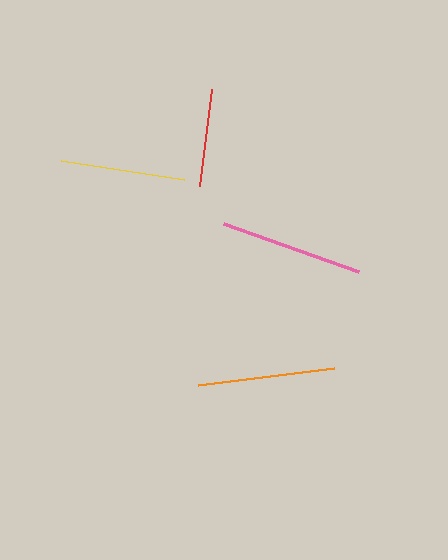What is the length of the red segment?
The red segment is approximately 98 pixels long.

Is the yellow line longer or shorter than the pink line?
The pink line is longer than the yellow line.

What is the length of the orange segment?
The orange segment is approximately 138 pixels long.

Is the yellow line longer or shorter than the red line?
The yellow line is longer than the red line.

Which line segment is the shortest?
The red line is the shortest at approximately 98 pixels.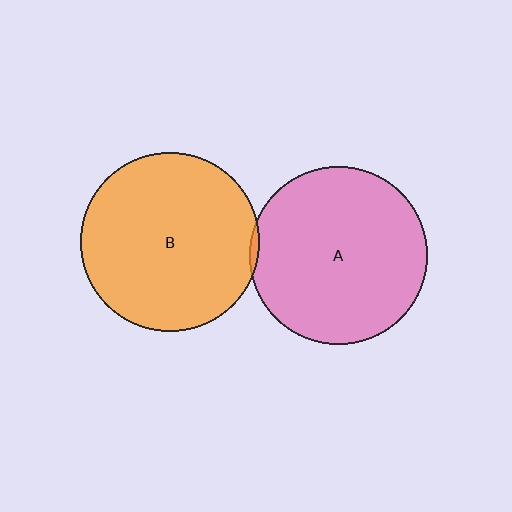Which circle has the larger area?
Circle B (orange).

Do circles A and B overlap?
Yes.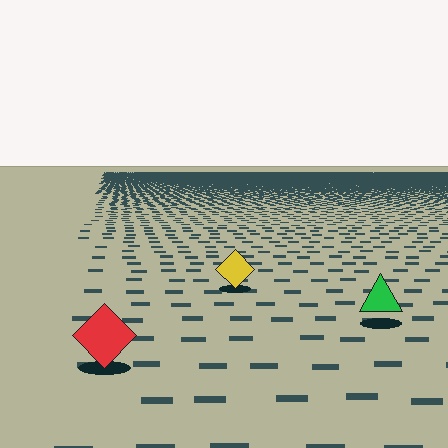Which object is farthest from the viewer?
The yellow diamond is farthest from the viewer. It appears smaller and the ground texture around it is denser.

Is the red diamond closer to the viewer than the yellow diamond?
Yes. The red diamond is closer — you can tell from the texture gradient: the ground texture is coarser near it.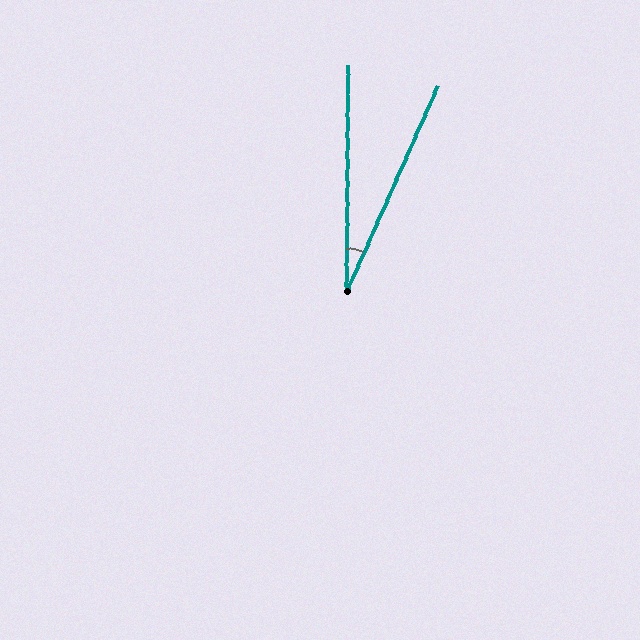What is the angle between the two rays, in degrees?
Approximately 24 degrees.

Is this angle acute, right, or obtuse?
It is acute.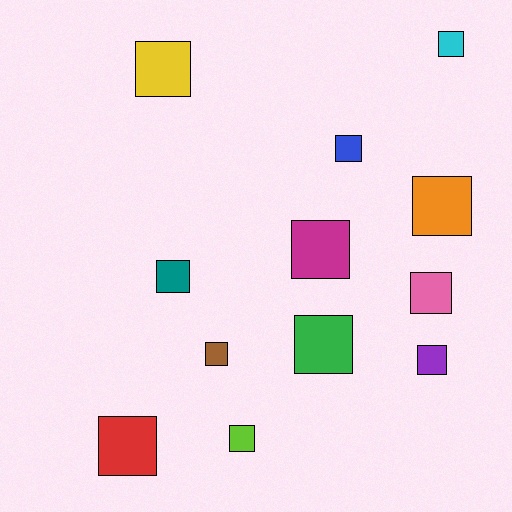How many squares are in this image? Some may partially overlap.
There are 12 squares.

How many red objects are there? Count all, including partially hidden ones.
There is 1 red object.